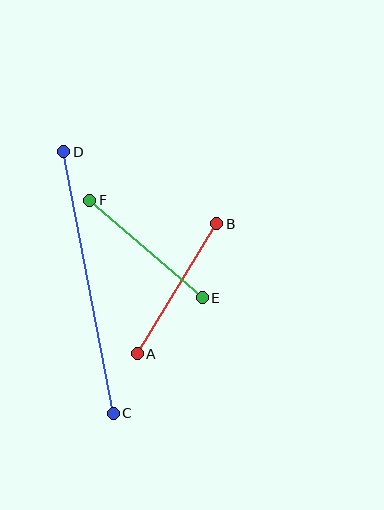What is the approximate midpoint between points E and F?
The midpoint is at approximately (146, 249) pixels.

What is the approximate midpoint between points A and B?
The midpoint is at approximately (177, 289) pixels.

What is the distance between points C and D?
The distance is approximately 267 pixels.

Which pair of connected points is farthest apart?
Points C and D are farthest apart.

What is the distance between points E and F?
The distance is approximately 149 pixels.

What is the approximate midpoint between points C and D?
The midpoint is at approximately (88, 283) pixels.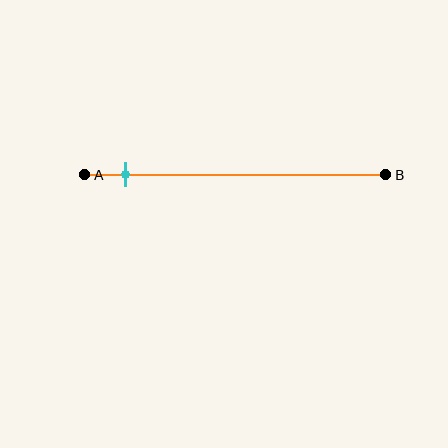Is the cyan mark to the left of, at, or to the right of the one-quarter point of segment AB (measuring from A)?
The cyan mark is to the left of the one-quarter point of segment AB.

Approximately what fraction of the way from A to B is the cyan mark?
The cyan mark is approximately 15% of the way from A to B.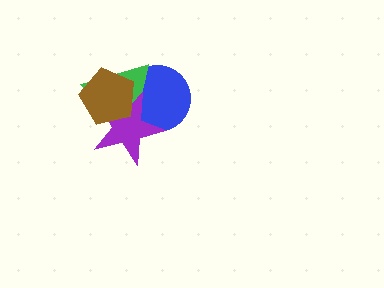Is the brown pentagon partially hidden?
No, no other shape covers it.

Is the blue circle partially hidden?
Yes, it is partially covered by another shape.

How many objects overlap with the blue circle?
3 objects overlap with the blue circle.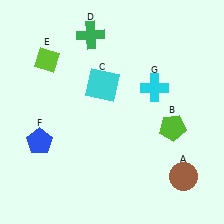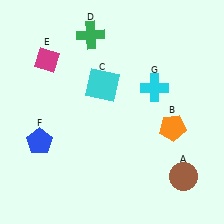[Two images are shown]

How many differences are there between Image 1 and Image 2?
There are 2 differences between the two images.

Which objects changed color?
B changed from lime to orange. E changed from lime to magenta.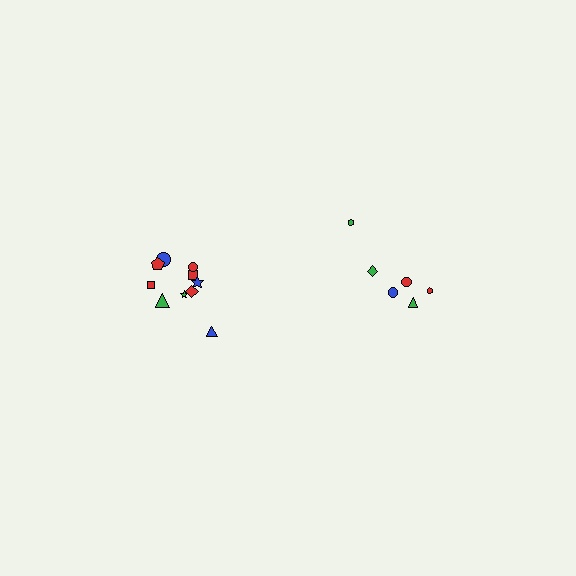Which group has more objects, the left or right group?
The left group.